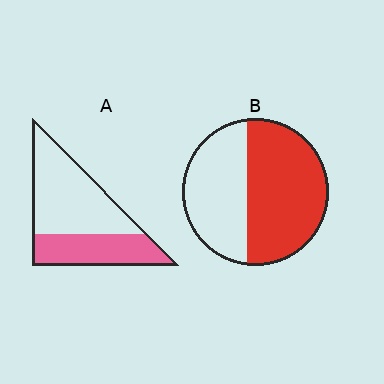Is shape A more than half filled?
No.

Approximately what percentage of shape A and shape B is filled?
A is approximately 40% and B is approximately 55%.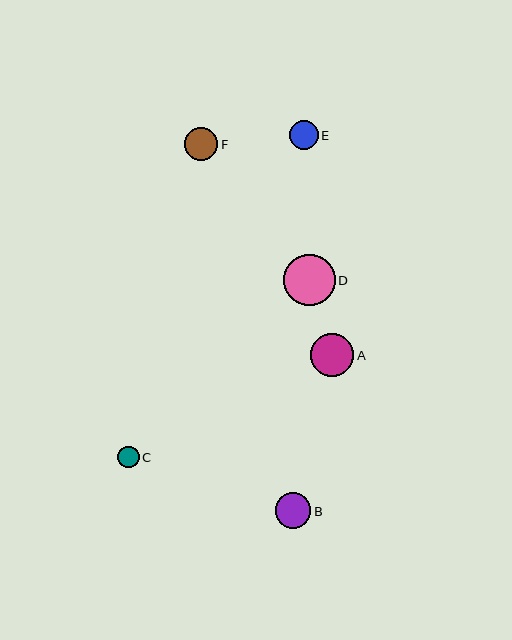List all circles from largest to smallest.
From largest to smallest: D, A, B, F, E, C.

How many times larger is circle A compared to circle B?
Circle A is approximately 1.2 times the size of circle B.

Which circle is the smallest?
Circle C is the smallest with a size of approximately 21 pixels.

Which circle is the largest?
Circle D is the largest with a size of approximately 52 pixels.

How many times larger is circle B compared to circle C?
Circle B is approximately 1.7 times the size of circle C.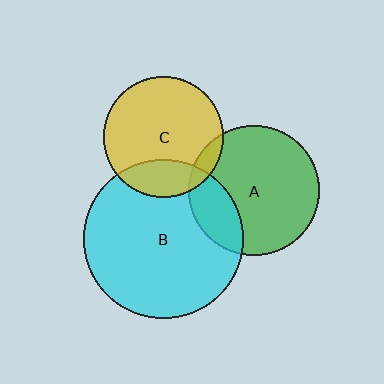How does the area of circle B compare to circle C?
Approximately 1.8 times.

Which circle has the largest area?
Circle B (cyan).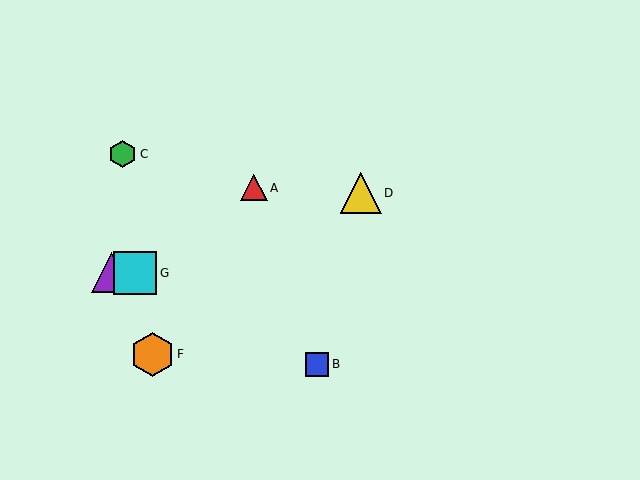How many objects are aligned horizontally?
2 objects (E, G) are aligned horizontally.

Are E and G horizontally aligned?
Yes, both are at y≈273.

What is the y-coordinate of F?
Object F is at y≈354.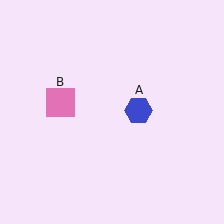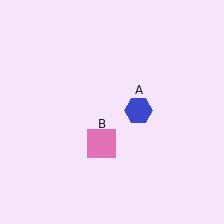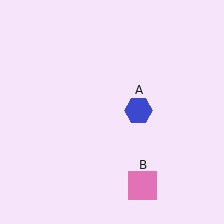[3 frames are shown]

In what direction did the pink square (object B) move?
The pink square (object B) moved down and to the right.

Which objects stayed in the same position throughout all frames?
Blue hexagon (object A) remained stationary.